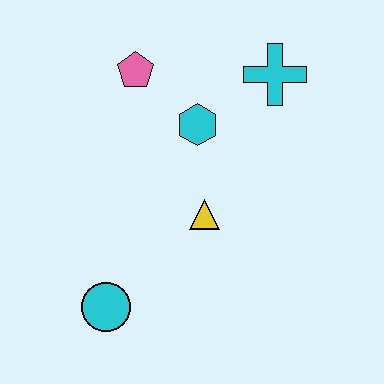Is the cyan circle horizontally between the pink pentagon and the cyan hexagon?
No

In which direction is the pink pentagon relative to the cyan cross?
The pink pentagon is to the left of the cyan cross.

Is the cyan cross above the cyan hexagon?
Yes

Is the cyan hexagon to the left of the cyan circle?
No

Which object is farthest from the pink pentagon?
The cyan circle is farthest from the pink pentagon.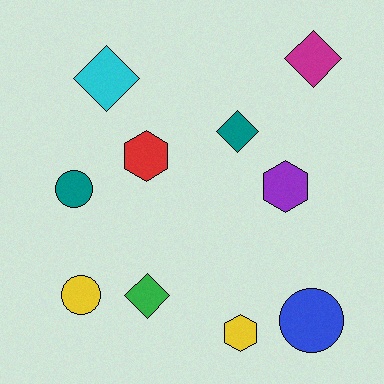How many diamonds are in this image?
There are 4 diamonds.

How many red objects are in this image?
There is 1 red object.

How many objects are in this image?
There are 10 objects.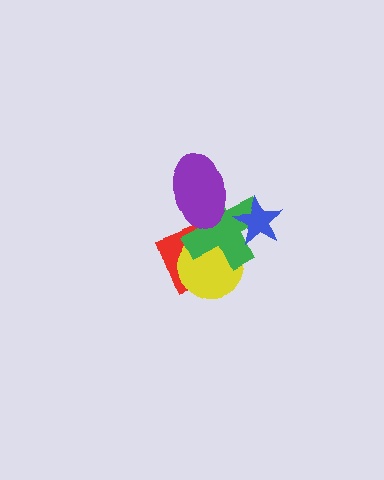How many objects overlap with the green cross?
4 objects overlap with the green cross.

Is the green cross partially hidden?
Yes, it is partially covered by another shape.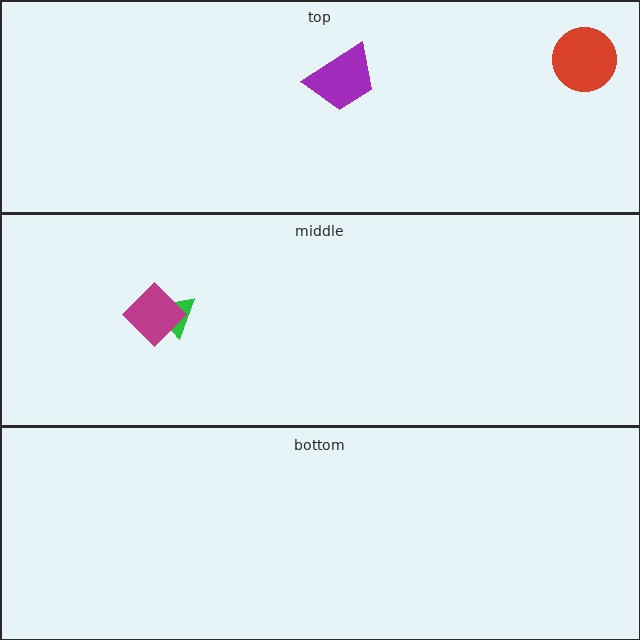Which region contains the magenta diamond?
The middle region.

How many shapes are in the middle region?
2.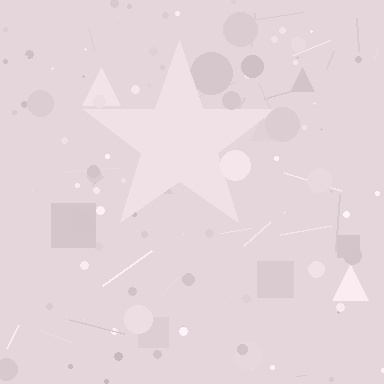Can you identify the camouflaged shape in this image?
The camouflaged shape is a star.